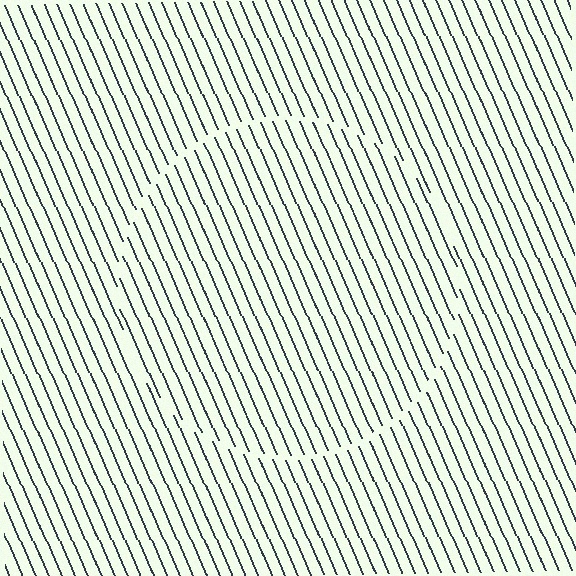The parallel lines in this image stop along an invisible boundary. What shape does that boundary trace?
An illusory circle. The interior of the shape contains the same grating, shifted by half a period — the contour is defined by the phase discontinuity where line-ends from the inner and outer gratings abut.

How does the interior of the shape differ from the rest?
The interior of the shape contains the same grating, shifted by half a period — the contour is defined by the phase discontinuity where line-ends from the inner and outer gratings abut.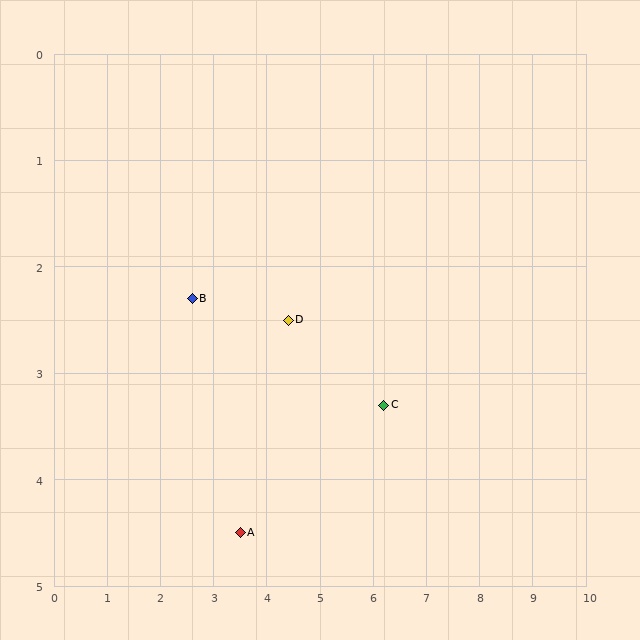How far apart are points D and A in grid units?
Points D and A are about 2.2 grid units apart.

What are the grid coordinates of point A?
Point A is at approximately (3.5, 4.5).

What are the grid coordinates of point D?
Point D is at approximately (4.4, 2.5).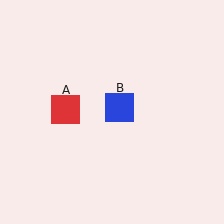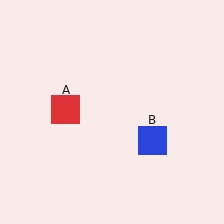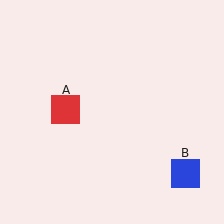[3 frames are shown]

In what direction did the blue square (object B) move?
The blue square (object B) moved down and to the right.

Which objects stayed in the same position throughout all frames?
Red square (object A) remained stationary.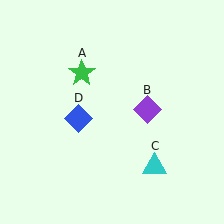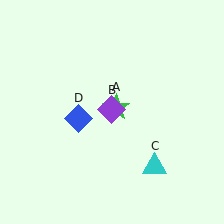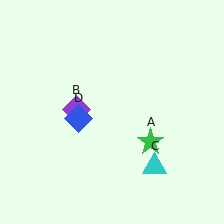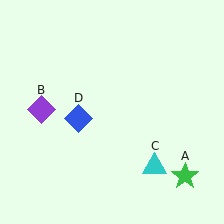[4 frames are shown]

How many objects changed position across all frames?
2 objects changed position: green star (object A), purple diamond (object B).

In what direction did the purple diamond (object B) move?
The purple diamond (object B) moved left.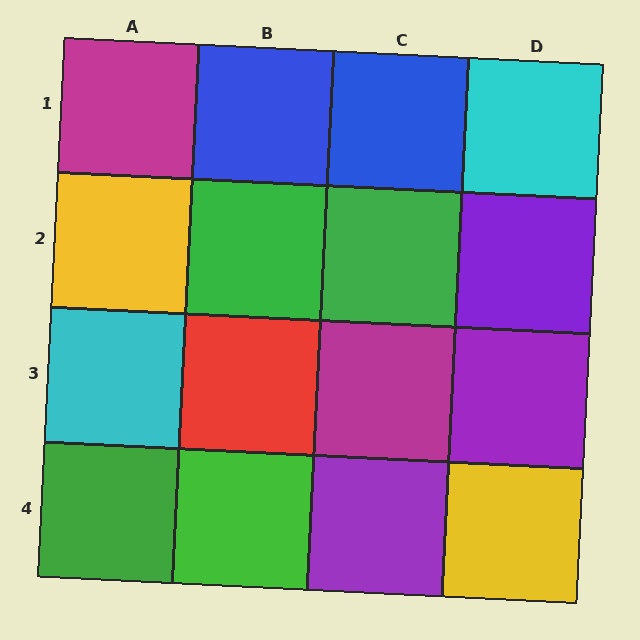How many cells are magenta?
2 cells are magenta.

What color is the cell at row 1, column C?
Blue.